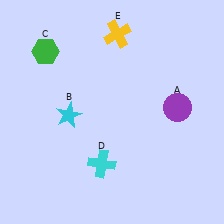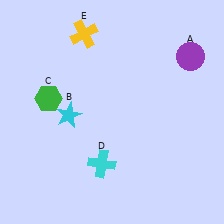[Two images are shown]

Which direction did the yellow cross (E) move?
The yellow cross (E) moved left.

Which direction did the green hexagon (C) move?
The green hexagon (C) moved down.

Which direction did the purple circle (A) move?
The purple circle (A) moved up.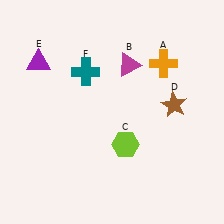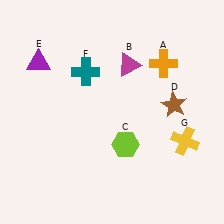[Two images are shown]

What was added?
A yellow cross (G) was added in Image 2.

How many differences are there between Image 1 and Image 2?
There is 1 difference between the two images.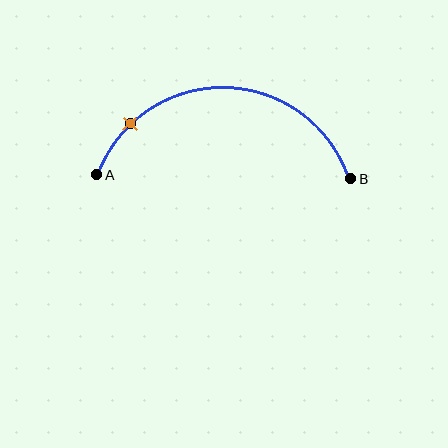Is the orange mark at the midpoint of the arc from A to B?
No. The orange mark lies on the arc but is closer to endpoint A. The arc midpoint would be at the point on the curve equidistant along the arc from both A and B.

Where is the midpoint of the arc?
The arc midpoint is the point on the curve farthest from the straight line joining A and B. It sits above that line.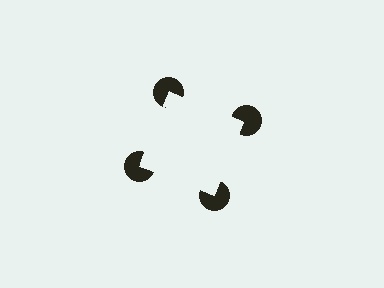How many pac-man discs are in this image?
There are 4 — one at each vertex of the illusory square.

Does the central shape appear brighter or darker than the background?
It typically appears slightly brighter than the background, even though no actual brightness change is drawn.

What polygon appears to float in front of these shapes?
An illusory square — its edges are inferred from the aligned wedge cuts in the pac-man discs, not physically drawn.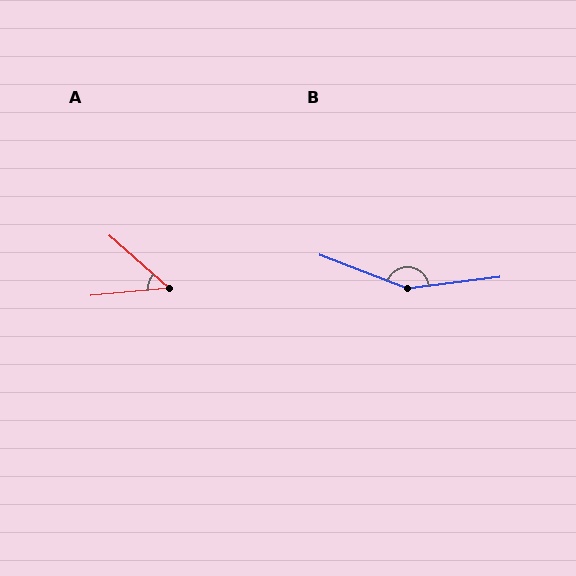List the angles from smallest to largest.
A (48°), B (152°).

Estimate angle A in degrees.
Approximately 48 degrees.